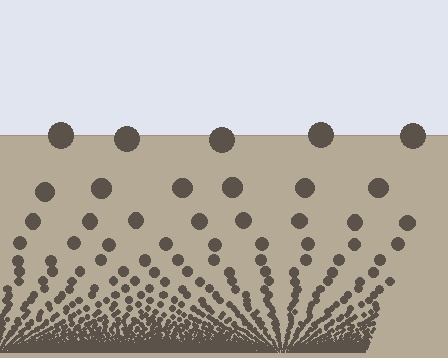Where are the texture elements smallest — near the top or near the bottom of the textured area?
Near the bottom.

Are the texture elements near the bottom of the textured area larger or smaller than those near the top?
Smaller. The gradient is inverted — elements near the bottom are smaller and denser.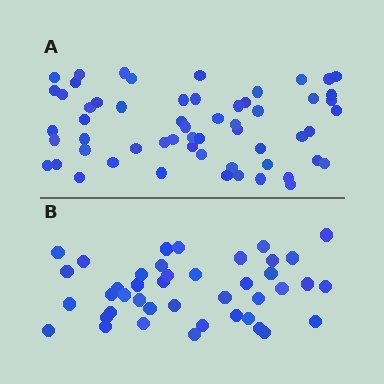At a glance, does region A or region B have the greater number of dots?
Region A (the top region) has more dots.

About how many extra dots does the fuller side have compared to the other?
Region A has approximately 15 more dots than region B.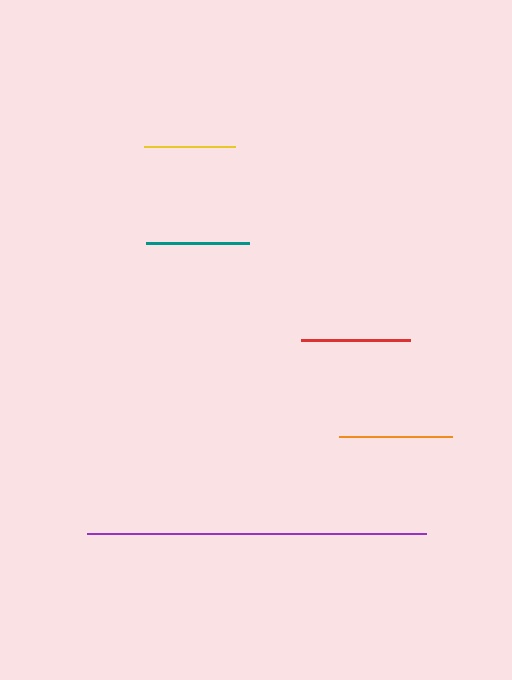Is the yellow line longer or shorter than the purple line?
The purple line is longer than the yellow line.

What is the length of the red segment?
The red segment is approximately 108 pixels long.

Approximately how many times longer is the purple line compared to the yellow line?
The purple line is approximately 3.7 times the length of the yellow line.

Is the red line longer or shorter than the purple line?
The purple line is longer than the red line.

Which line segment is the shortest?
The yellow line is the shortest at approximately 90 pixels.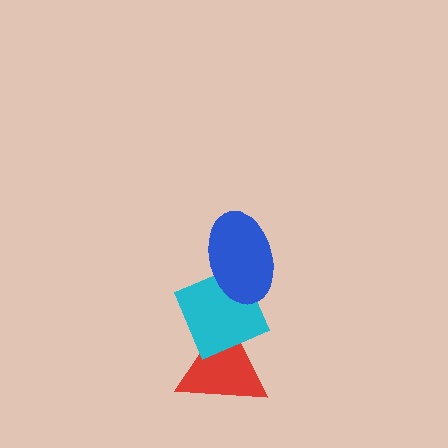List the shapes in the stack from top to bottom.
From top to bottom: the blue ellipse, the cyan diamond, the red triangle.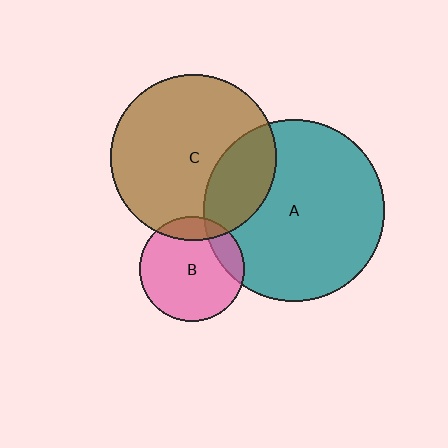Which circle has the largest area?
Circle A (teal).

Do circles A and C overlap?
Yes.